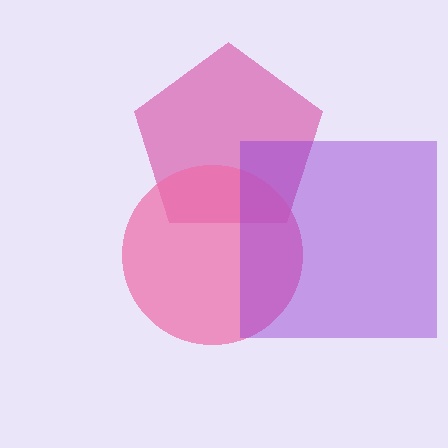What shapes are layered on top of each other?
The layered shapes are: a magenta pentagon, a pink circle, a purple square.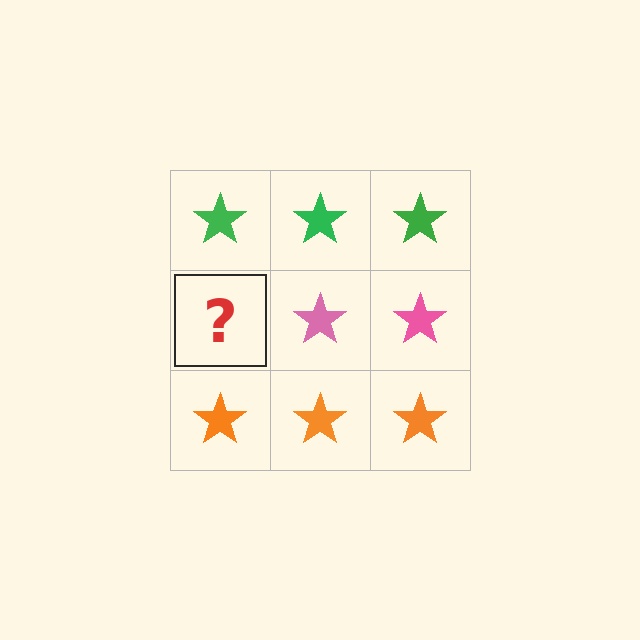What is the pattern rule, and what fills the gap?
The rule is that each row has a consistent color. The gap should be filled with a pink star.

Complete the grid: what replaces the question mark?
The question mark should be replaced with a pink star.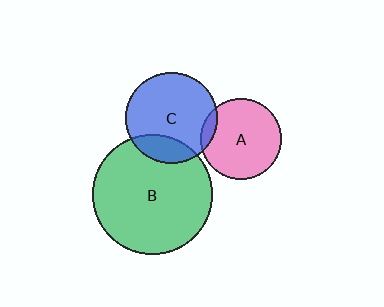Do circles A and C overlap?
Yes.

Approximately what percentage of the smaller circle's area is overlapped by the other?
Approximately 10%.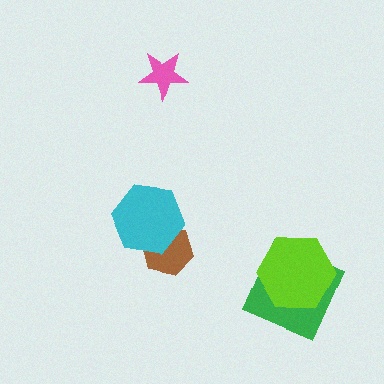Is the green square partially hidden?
Yes, it is partially covered by another shape.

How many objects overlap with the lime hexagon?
1 object overlaps with the lime hexagon.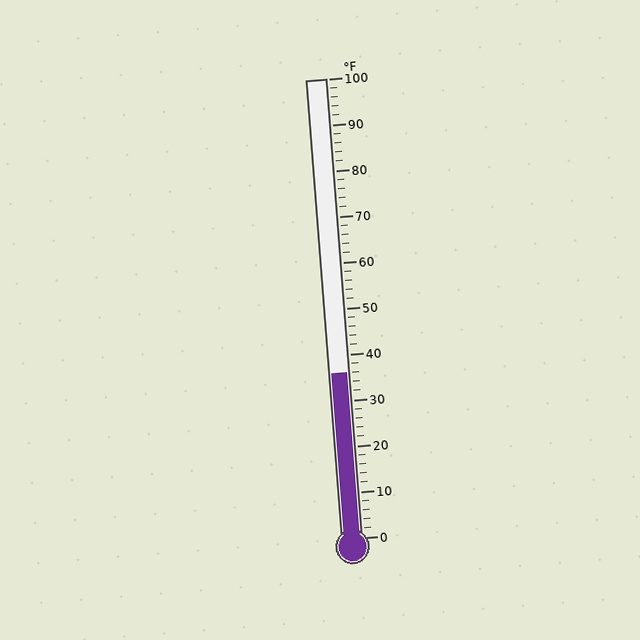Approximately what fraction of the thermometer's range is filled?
The thermometer is filled to approximately 35% of its range.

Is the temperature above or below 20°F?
The temperature is above 20°F.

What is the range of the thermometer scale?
The thermometer scale ranges from 0°F to 100°F.